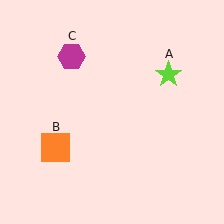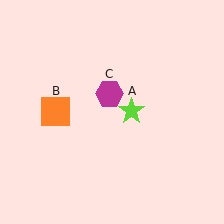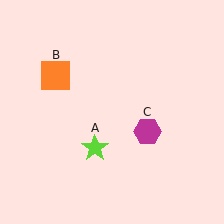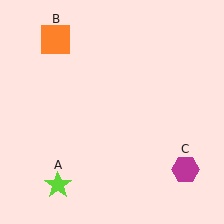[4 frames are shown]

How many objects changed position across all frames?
3 objects changed position: lime star (object A), orange square (object B), magenta hexagon (object C).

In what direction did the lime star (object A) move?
The lime star (object A) moved down and to the left.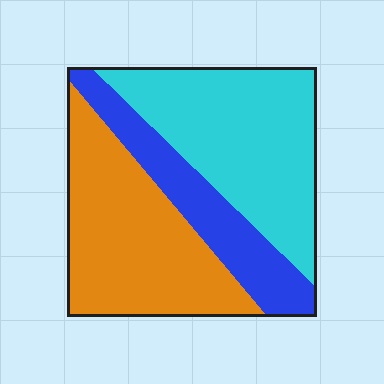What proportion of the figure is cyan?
Cyan covers about 40% of the figure.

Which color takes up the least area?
Blue, at roughly 20%.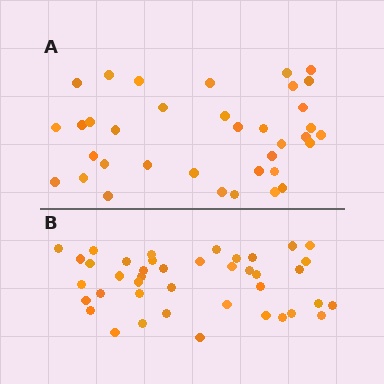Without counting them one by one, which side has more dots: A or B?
Region B (the bottom region) has more dots.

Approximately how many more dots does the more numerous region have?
Region B has about 5 more dots than region A.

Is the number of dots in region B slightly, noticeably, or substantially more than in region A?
Region B has only slightly more — the two regions are fairly close. The ratio is roughly 1.1 to 1.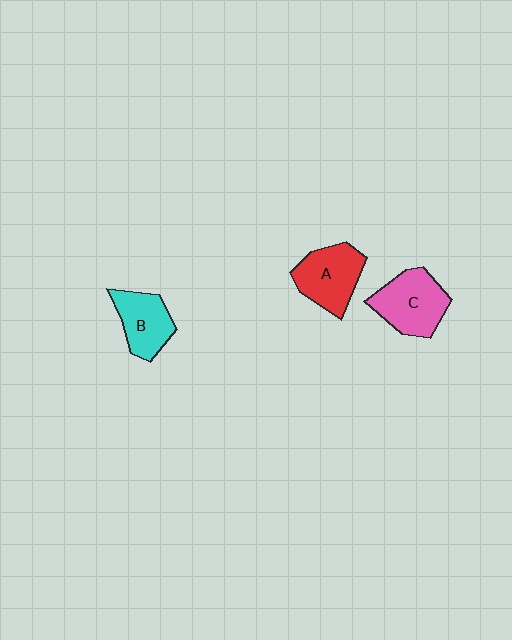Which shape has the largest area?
Shape C (pink).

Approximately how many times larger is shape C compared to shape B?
Approximately 1.3 times.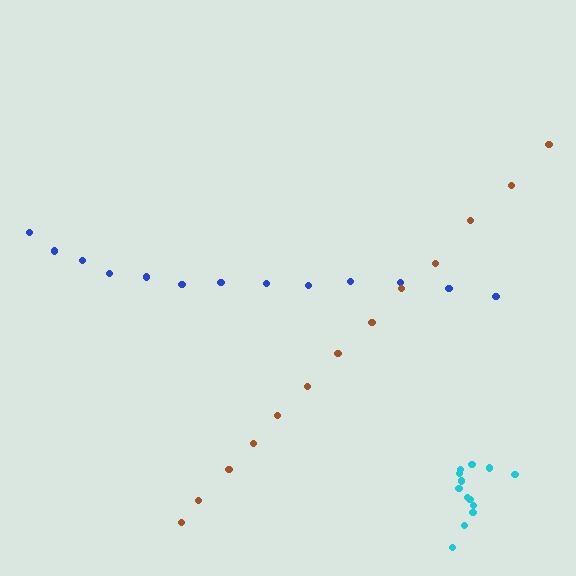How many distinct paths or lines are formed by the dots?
There are 3 distinct paths.